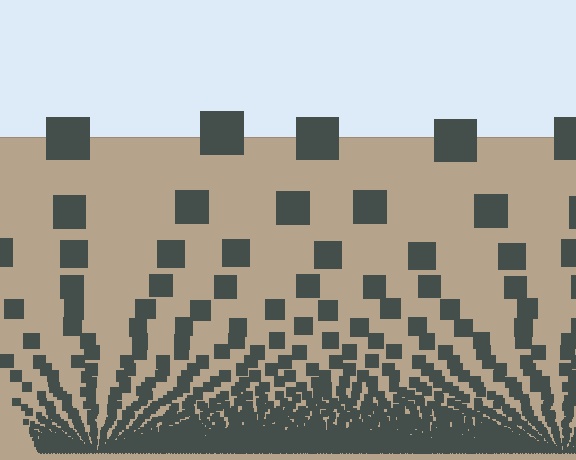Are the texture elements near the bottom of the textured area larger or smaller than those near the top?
Smaller. The gradient is inverted — elements near the bottom are smaller and denser.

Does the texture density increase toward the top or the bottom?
Density increases toward the bottom.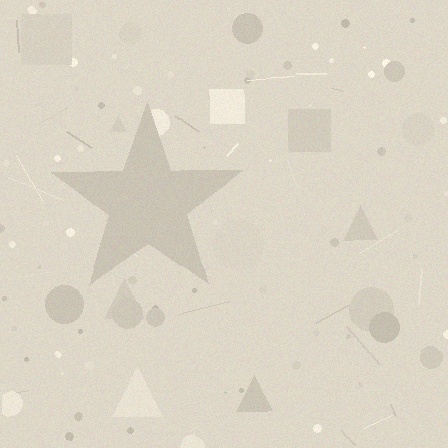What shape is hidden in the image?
A star is hidden in the image.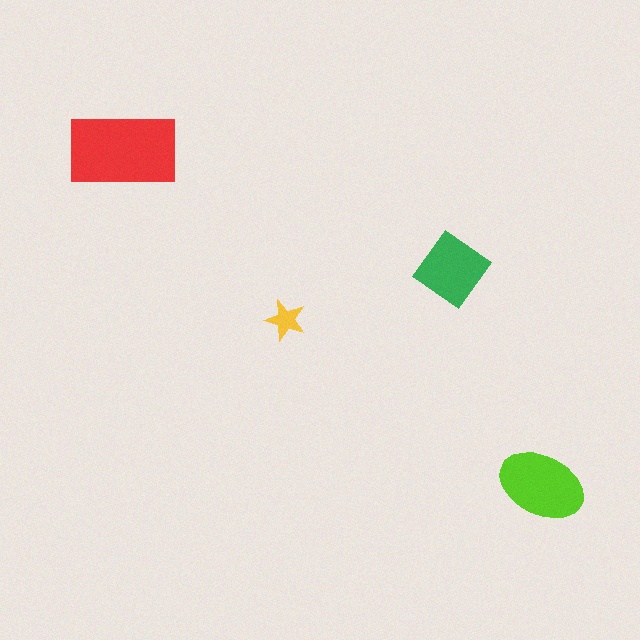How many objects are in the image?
There are 4 objects in the image.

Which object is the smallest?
The yellow star.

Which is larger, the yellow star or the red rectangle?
The red rectangle.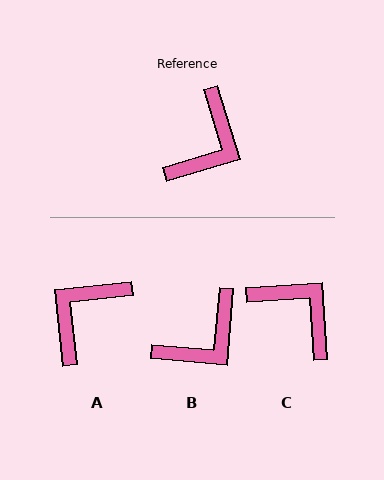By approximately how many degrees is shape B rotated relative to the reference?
Approximately 22 degrees clockwise.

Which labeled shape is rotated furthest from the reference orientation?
A, about 169 degrees away.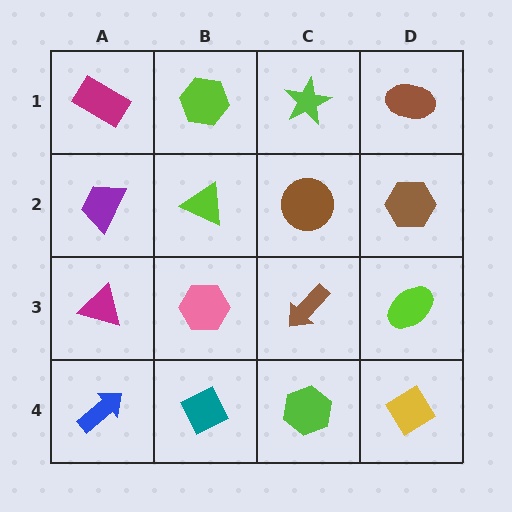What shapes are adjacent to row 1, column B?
A lime triangle (row 2, column B), a magenta rectangle (row 1, column A), a lime star (row 1, column C).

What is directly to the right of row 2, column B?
A brown circle.